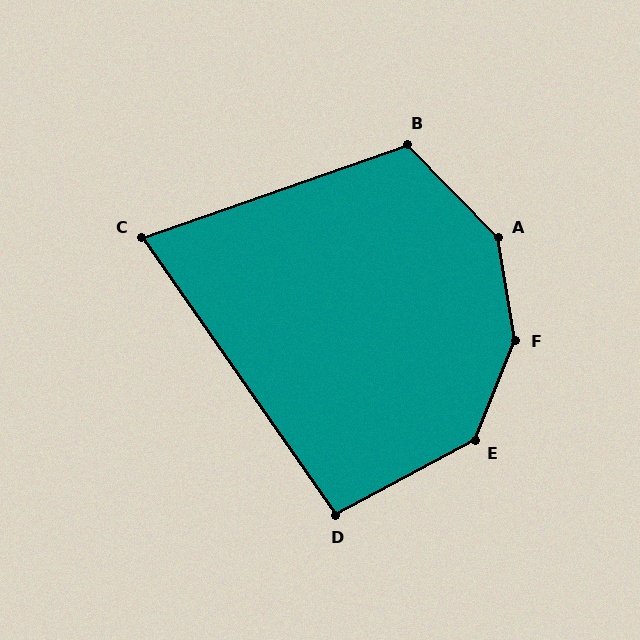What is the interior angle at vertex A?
Approximately 145 degrees (obtuse).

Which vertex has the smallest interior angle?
C, at approximately 75 degrees.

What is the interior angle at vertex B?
Approximately 115 degrees (obtuse).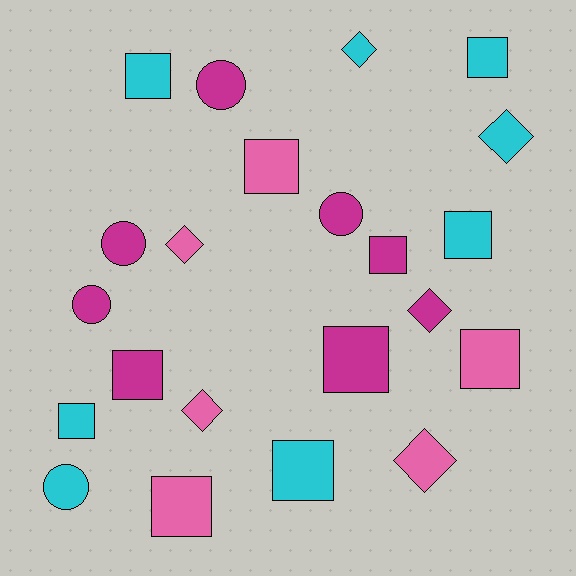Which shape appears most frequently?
Square, with 11 objects.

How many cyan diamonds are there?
There are 2 cyan diamonds.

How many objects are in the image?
There are 22 objects.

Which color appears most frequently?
Cyan, with 8 objects.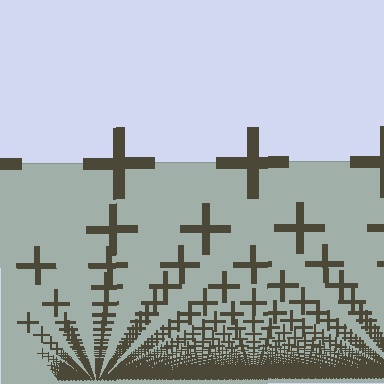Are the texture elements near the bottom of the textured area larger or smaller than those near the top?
Smaller. The gradient is inverted — elements near the bottom are smaller and denser.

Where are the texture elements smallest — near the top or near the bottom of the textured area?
Near the bottom.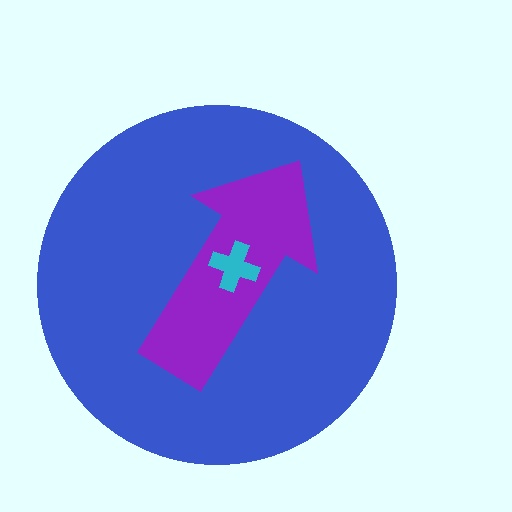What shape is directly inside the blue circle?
The purple arrow.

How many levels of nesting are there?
3.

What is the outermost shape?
The blue circle.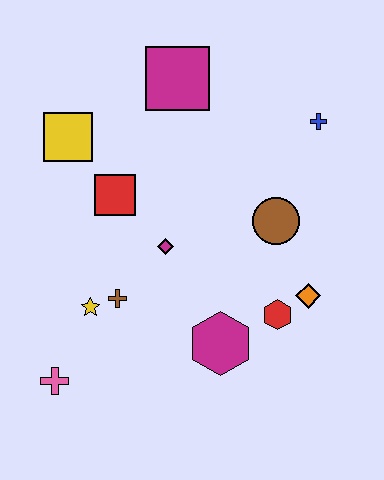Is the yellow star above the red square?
No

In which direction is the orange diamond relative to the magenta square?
The orange diamond is below the magenta square.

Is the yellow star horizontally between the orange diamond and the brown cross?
No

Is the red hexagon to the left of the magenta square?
No